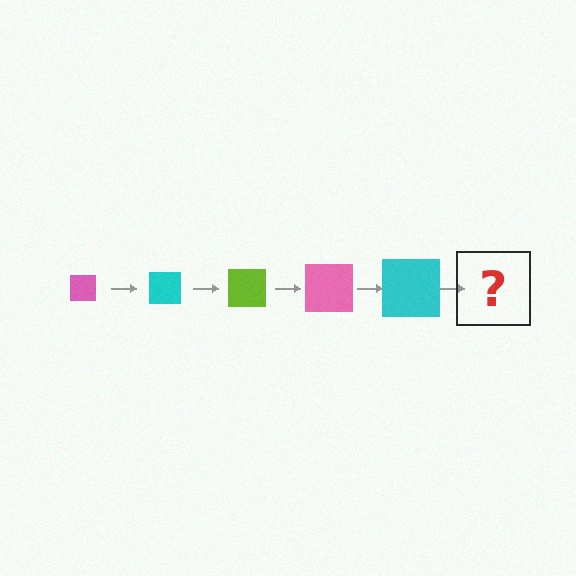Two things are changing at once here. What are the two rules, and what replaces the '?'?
The two rules are that the square grows larger each step and the color cycles through pink, cyan, and lime. The '?' should be a lime square, larger than the previous one.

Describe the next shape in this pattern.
It should be a lime square, larger than the previous one.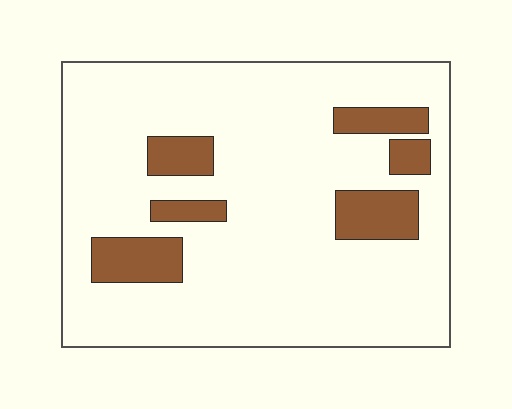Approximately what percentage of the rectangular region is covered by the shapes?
Approximately 15%.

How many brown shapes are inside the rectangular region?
6.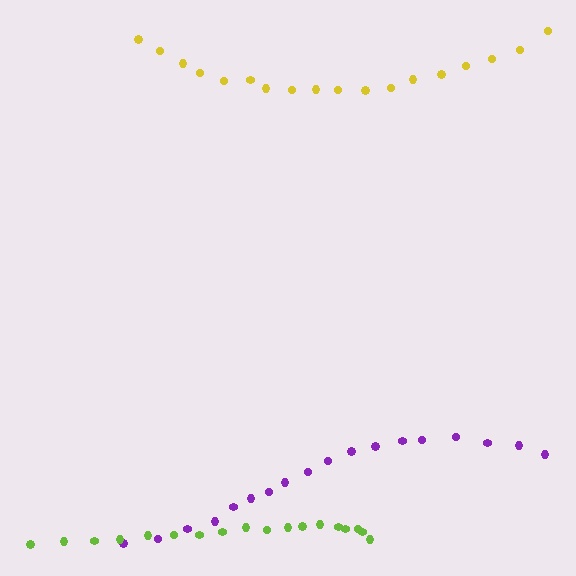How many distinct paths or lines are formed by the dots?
There are 3 distinct paths.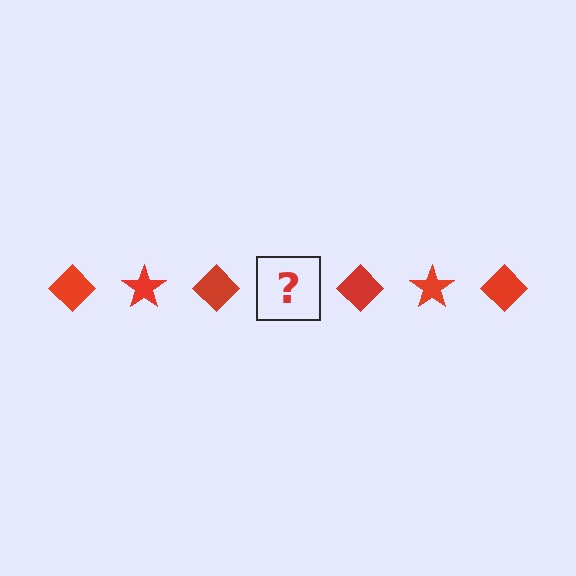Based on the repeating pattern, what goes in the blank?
The blank should be a red star.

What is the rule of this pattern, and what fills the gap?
The rule is that the pattern cycles through diamond, star shapes in red. The gap should be filled with a red star.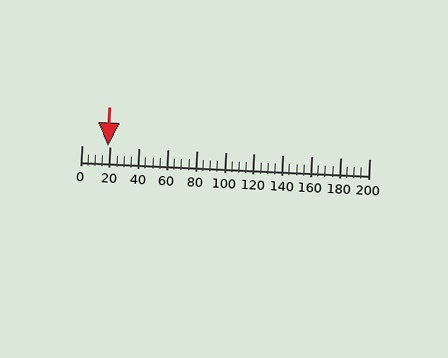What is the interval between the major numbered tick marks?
The major tick marks are spaced 20 units apart.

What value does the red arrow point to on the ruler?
The red arrow points to approximately 18.